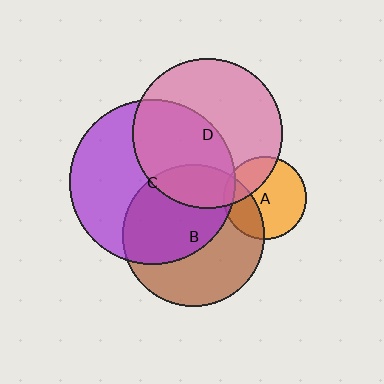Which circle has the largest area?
Circle C (purple).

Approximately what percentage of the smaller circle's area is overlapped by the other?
Approximately 30%.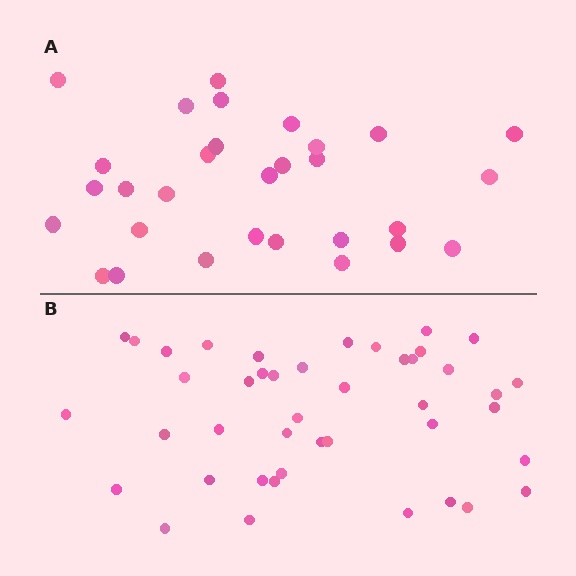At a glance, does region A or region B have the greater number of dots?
Region B (the bottom region) has more dots.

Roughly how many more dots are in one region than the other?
Region B has approximately 15 more dots than region A.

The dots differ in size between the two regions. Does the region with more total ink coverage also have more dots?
No. Region A has more total ink coverage because its dots are larger, but region B actually contains more individual dots. Total area can be misleading — the number of items is what matters here.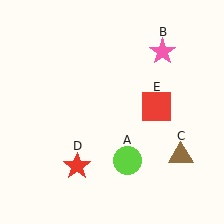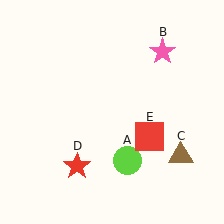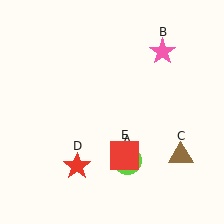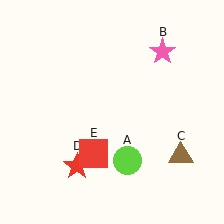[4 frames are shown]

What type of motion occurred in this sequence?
The red square (object E) rotated clockwise around the center of the scene.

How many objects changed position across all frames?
1 object changed position: red square (object E).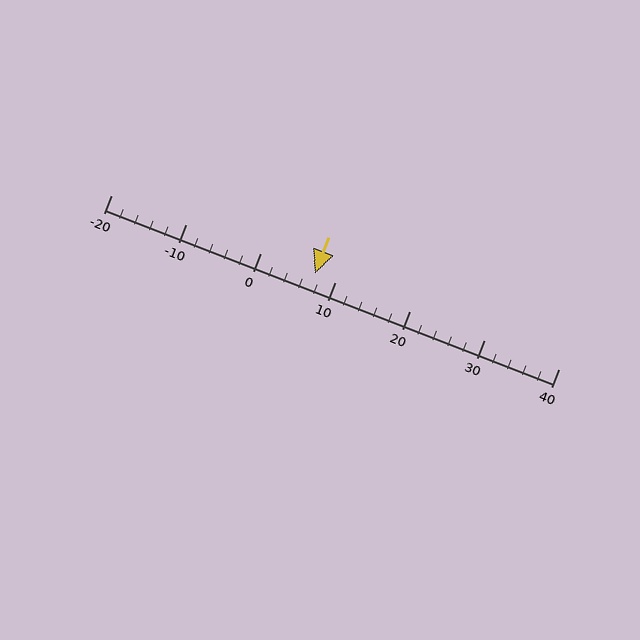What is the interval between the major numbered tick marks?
The major tick marks are spaced 10 units apart.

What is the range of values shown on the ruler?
The ruler shows values from -20 to 40.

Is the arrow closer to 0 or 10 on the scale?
The arrow is closer to 10.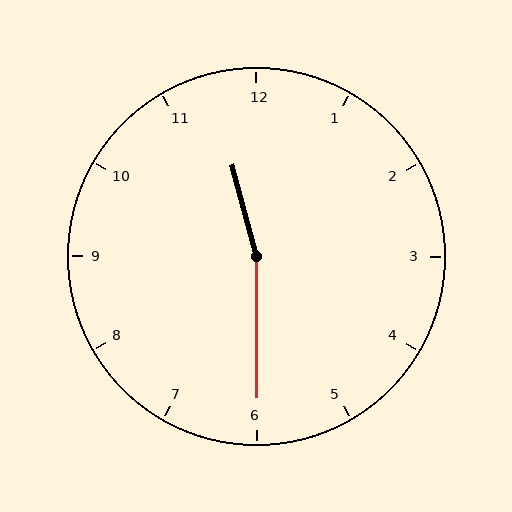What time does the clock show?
11:30.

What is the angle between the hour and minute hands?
Approximately 165 degrees.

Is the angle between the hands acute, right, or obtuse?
It is obtuse.